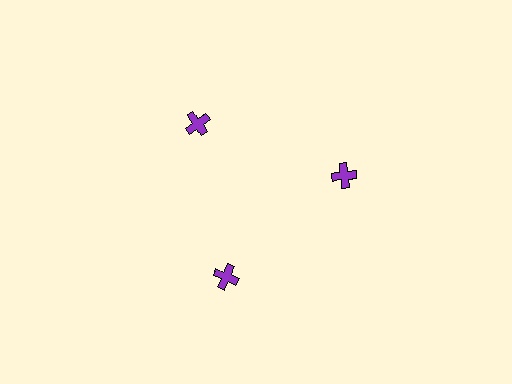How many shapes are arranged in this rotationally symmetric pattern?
There are 3 shapes, arranged in 3 groups of 1.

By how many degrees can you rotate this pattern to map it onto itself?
The pattern maps onto itself every 120 degrees of rotation.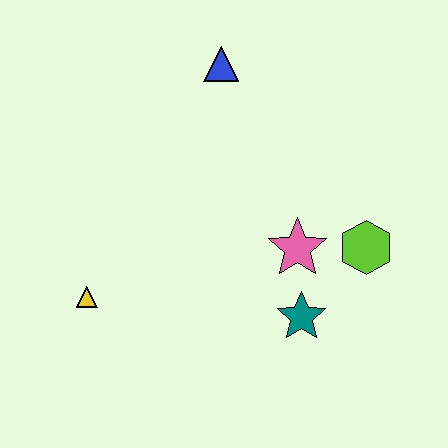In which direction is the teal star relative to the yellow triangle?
The teal star is to the right of the yellow triangle.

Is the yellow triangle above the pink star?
No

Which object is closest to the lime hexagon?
The pink star is closest to the lime hexagon.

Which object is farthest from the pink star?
The yellow triangle is farthest from the pink star.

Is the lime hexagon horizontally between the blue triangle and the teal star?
No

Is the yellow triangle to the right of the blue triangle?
No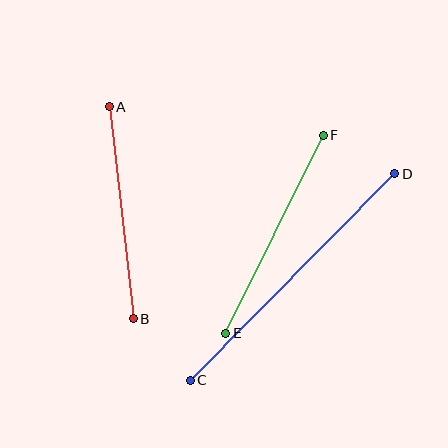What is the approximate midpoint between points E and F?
The midpoint is at approximately (274, 234) pixels.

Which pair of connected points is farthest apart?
Points C and D are farthest apart.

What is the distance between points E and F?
The distance is approximately 221 pixels.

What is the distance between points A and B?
The distance is approximately 213 pixels.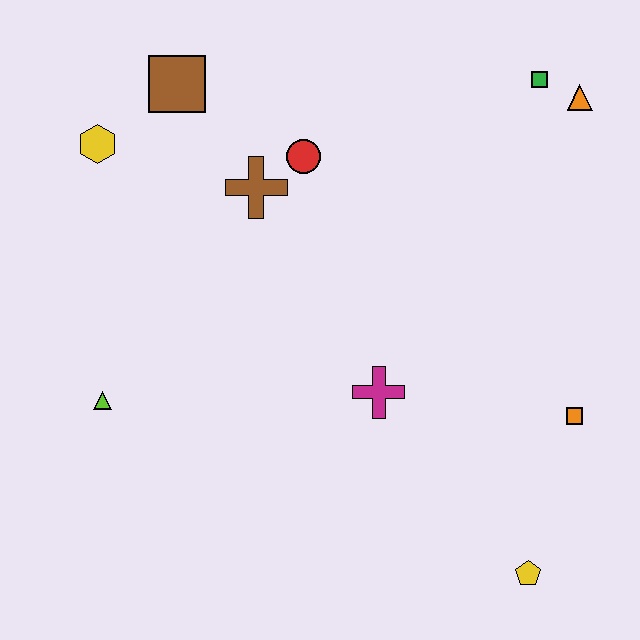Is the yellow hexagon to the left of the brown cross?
Yes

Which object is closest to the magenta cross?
The orange square is closest to the magenta cross.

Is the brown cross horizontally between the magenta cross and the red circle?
No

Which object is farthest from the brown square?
The yellow pentagon is farthest from the brown square.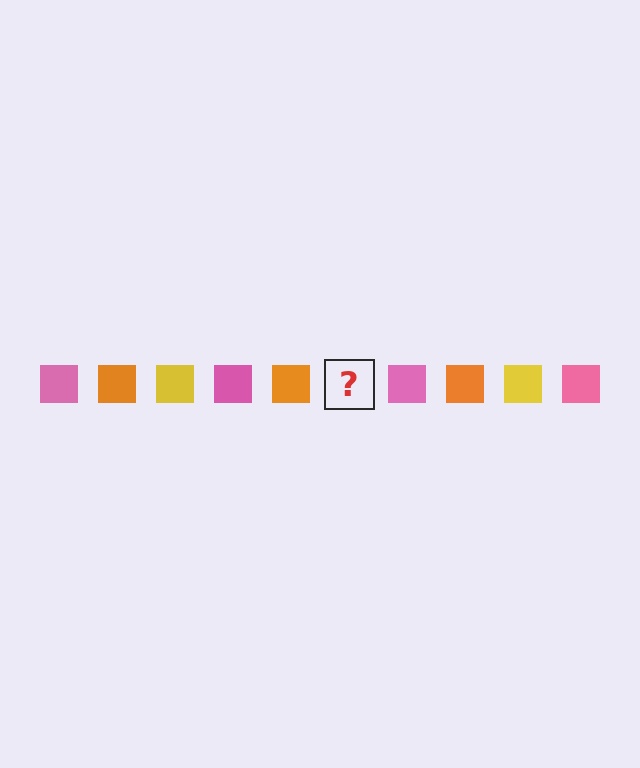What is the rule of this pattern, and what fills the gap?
The rule is that the pattern cycles through pink, orange, yellow squares. The gap should be filled with a yellow square.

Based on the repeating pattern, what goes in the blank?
The blank should be a yellow square.